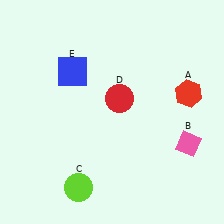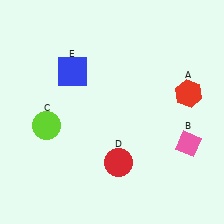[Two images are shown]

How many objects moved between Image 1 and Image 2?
2 objects moved between the two images.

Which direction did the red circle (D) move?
The red circle (D) moved down.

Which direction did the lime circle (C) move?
The lime circle (C) moved up.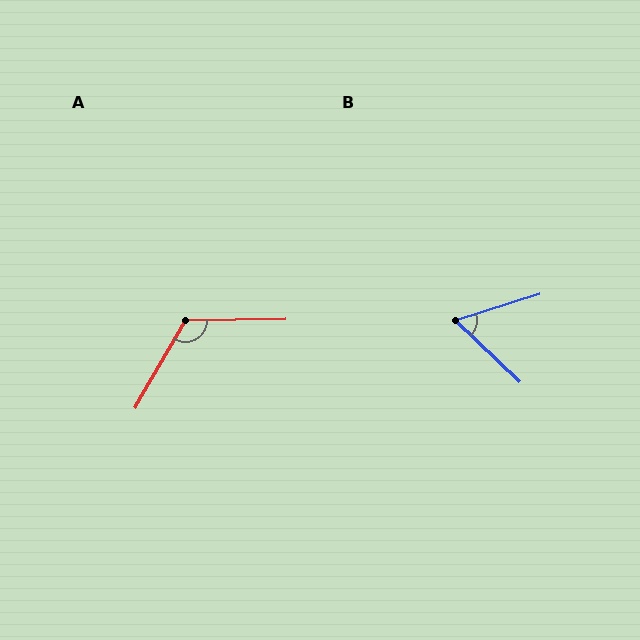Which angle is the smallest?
B, at approximately 61 degrees.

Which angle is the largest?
A, at approximately 121 degrees.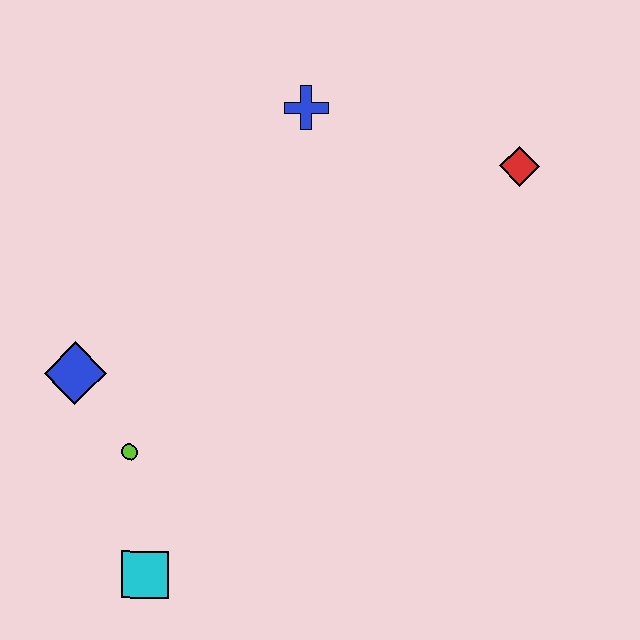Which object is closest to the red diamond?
The blue cross is closest to the red diamond.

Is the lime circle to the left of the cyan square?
Yes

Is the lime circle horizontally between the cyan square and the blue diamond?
Yes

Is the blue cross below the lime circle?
No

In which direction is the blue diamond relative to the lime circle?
The blue diamond is above the lime circle.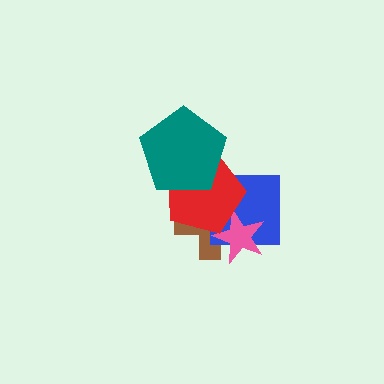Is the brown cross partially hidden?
Yes, it is partially covered by another shape.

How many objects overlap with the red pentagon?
4 objects overlap with the red pentagon.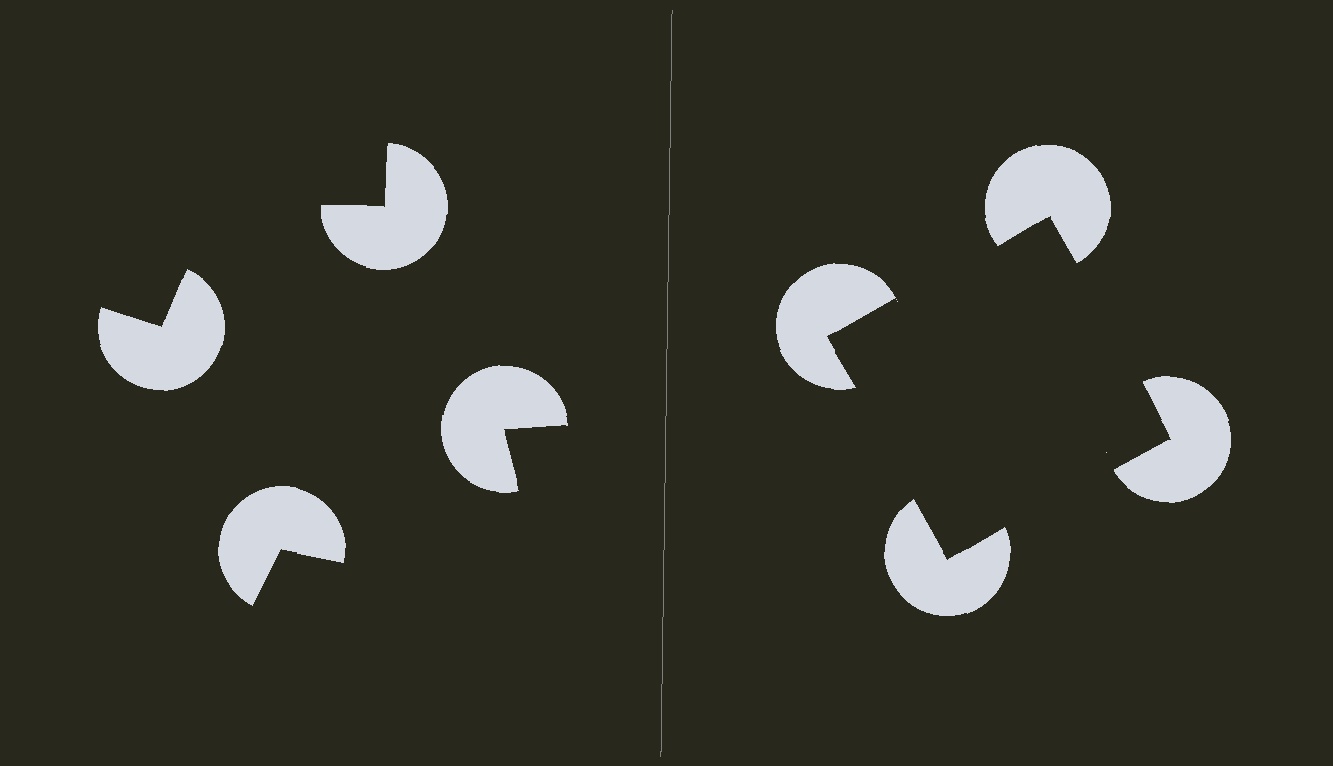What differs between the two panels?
The pac-man discs are positioned identically on both sides; only the wedge orientations differ. On the right they align to a square; on the left they are misaligned.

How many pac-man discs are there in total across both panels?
8 — 4 on each side.